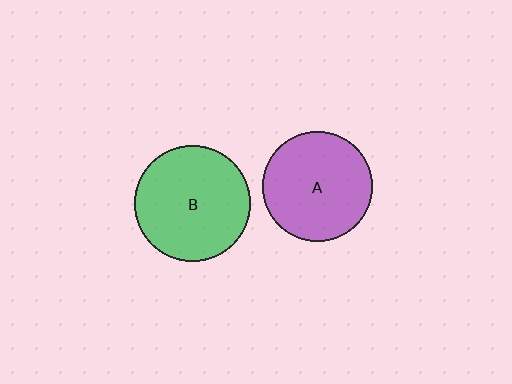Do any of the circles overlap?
No, none of the circles overlap.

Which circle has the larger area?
Circle B (green).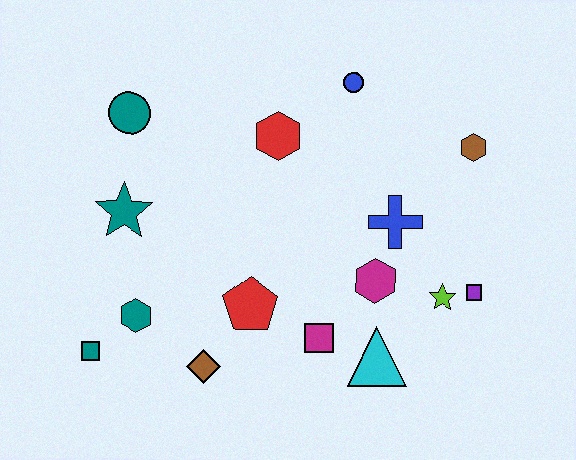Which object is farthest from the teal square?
The brown hexagon is farthest from the teal square.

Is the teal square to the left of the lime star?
Yes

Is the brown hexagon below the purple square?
No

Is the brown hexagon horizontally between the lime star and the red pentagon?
No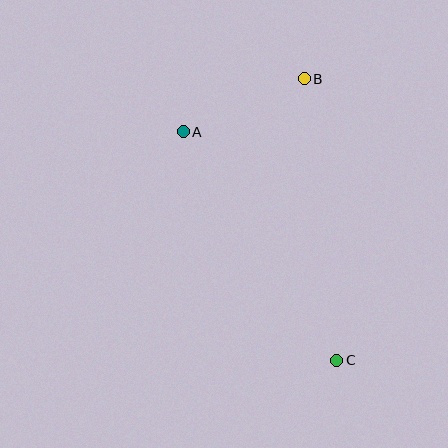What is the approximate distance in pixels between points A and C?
The distance between A and C is approximately 276 pixels.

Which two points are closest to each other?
Points A and B are closest to each other.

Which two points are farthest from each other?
Points B and C are farthest from each other.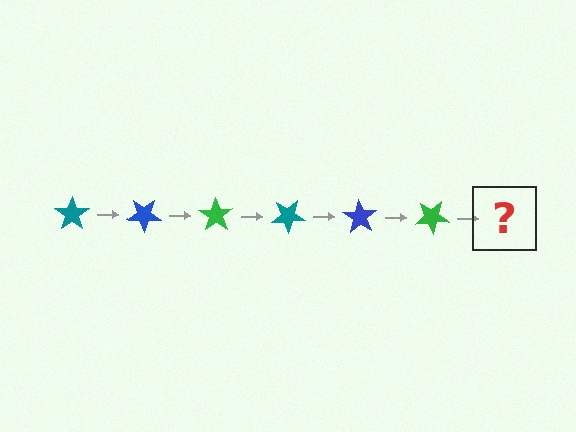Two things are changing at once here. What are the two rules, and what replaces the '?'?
The two rules are that it rotates 35 degrees each step and the color cycles through teal, blue, and green. The '?' should be a teal star, rotated 210 degrees from the start.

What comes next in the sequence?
The next element should be a teal star, rotated 210 degrees from the start.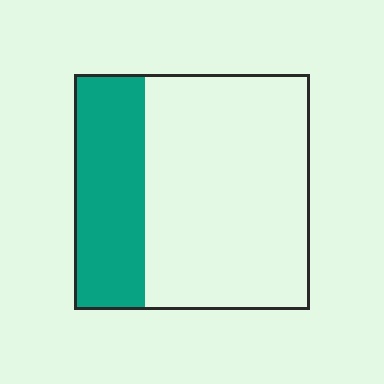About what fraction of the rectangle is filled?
About one third (1/3).